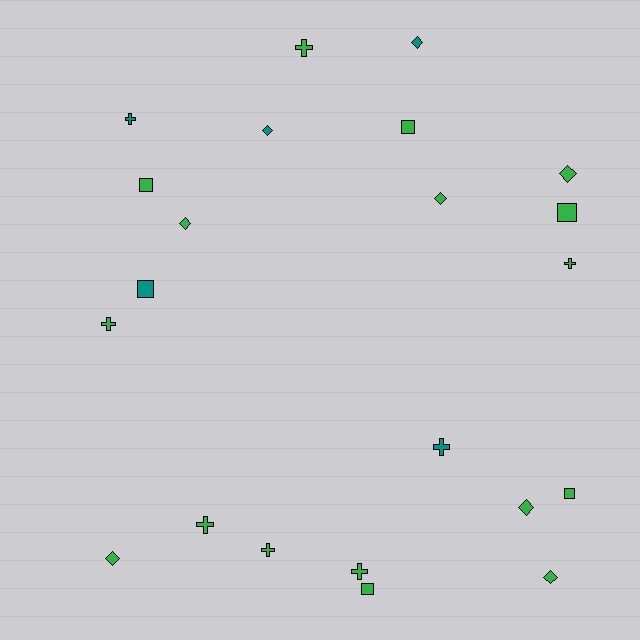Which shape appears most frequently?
Diamond, with 8 objects.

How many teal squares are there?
There is 1 teal square.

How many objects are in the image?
There are 22 objects.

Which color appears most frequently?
Green, with 17 objects.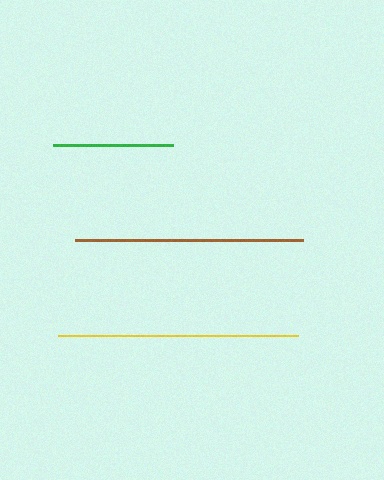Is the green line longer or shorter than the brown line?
The brown line is longer than the green line.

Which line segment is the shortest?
The green line is the shortest at approximately 120 pixels.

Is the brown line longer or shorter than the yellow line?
The yellow line is longer than the brown line.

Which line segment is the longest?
The yellow line is the longest at approximately 241 pixels.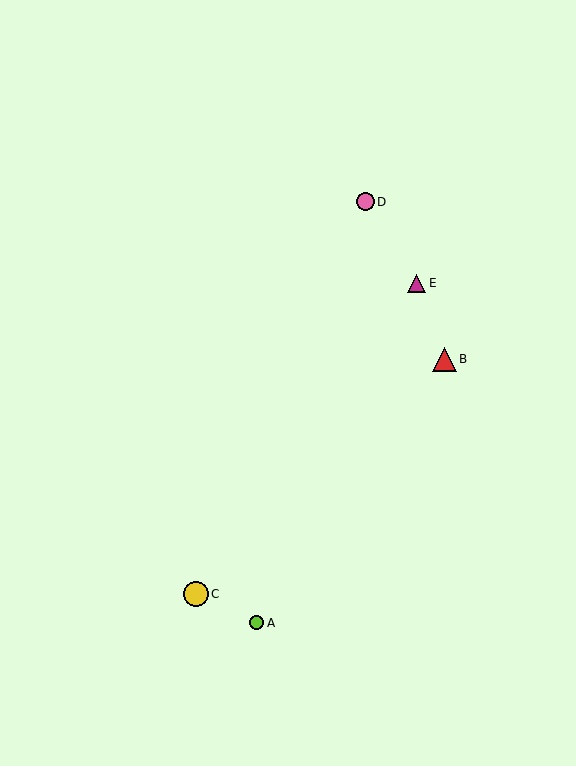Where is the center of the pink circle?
The center of the pink circle is at (365, 202).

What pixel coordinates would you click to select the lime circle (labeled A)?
Click at (257, 623) to select the lime circle A.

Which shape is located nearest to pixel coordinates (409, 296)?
The magenta triangle (labeled E) at (417, 283) is nearest to that location.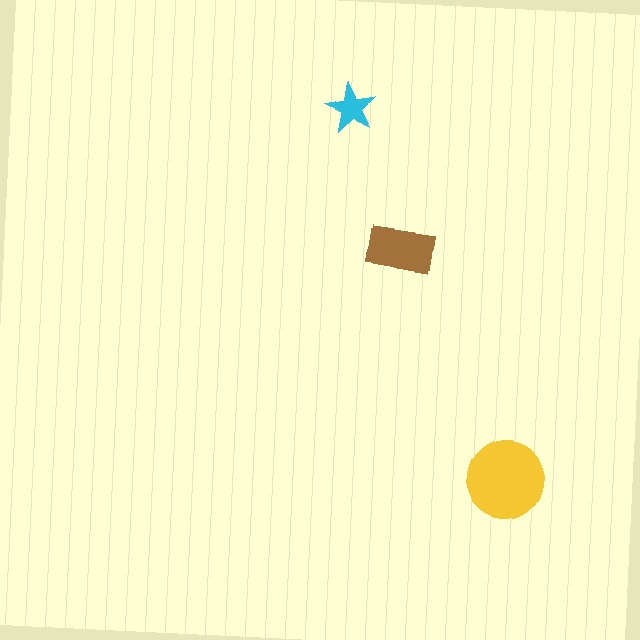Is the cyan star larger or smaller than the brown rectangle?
Smaller.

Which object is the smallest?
The cyan star.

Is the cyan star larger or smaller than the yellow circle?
Smaller.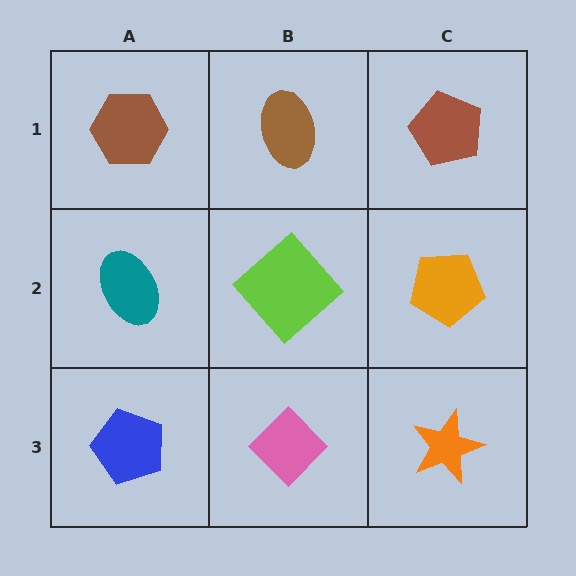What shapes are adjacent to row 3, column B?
A lime diamond (row 2, column B), a blue pentagon (row 3, column A), an orange star (row 3, column C).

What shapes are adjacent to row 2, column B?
A brown ellipse (row 1, column B), a pink diamond (row 3, column B), a teal ellipse (row 2, column A), an orange pentagon (row 2, column C).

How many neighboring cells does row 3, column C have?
2.